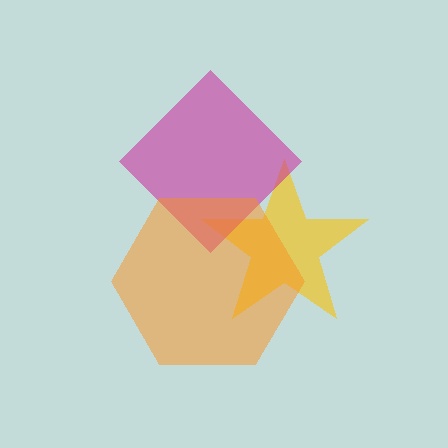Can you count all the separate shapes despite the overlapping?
Yes, there are 3 separate shapes.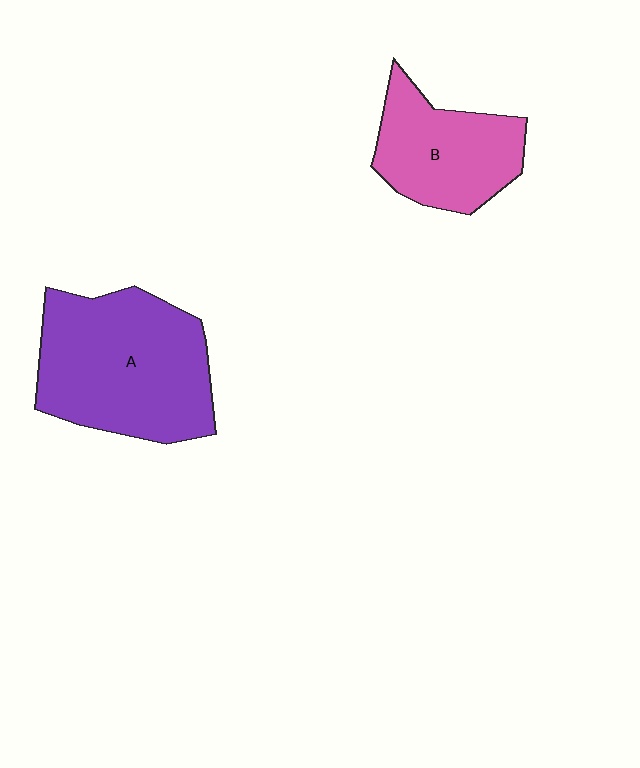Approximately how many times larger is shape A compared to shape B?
Approximately 1.6 times.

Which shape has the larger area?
Shape A (purple).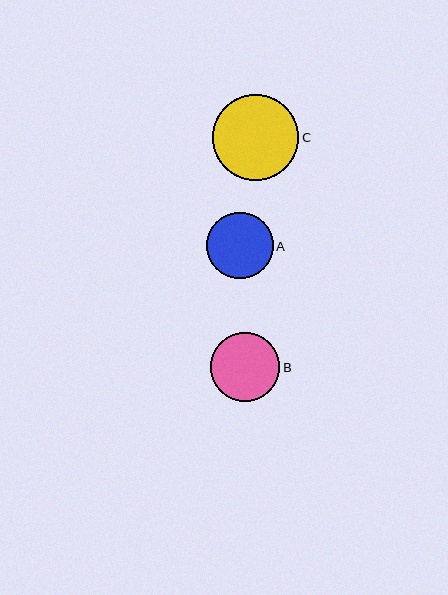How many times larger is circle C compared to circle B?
Circle C is approximately 1.2 times the size of circle B.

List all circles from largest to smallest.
From largest to smallest: C, B, A.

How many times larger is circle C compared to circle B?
Circle C is approximately 1.2 times the size of circle B.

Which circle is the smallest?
Circle A is the smallest with a size of approximately 67 pixels.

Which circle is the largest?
Circle C is the largest with a size of approximately 86 pixels.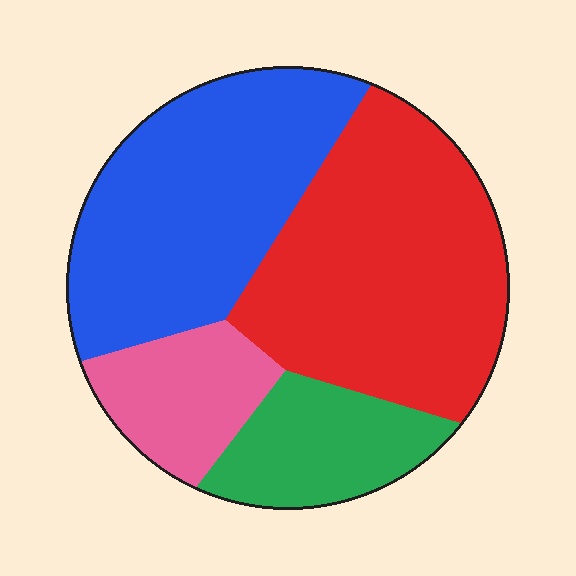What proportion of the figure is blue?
Blue covers roughly 35% of the figure.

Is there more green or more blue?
Blue.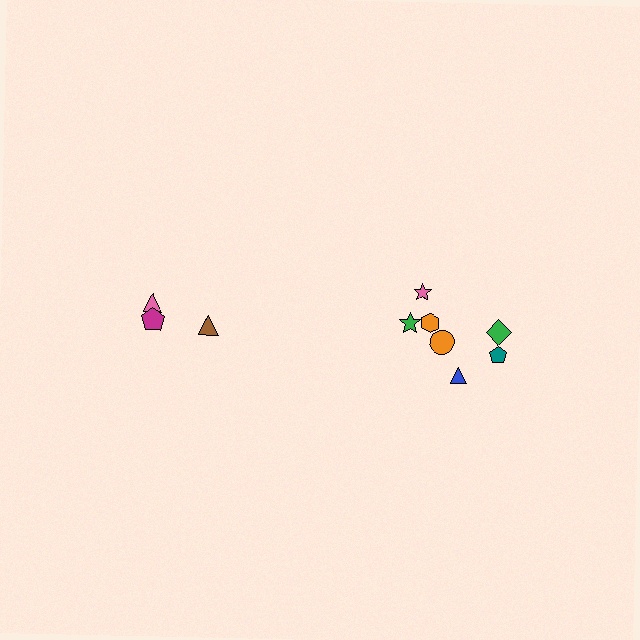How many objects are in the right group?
There are 7 objects.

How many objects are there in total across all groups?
There are 10 objects.